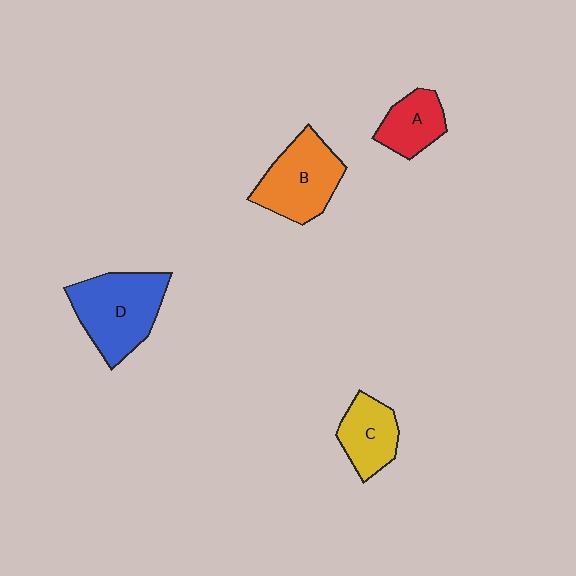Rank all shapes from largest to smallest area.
From largest to smallest: D (blue), B (orange), C (yellow), A (red).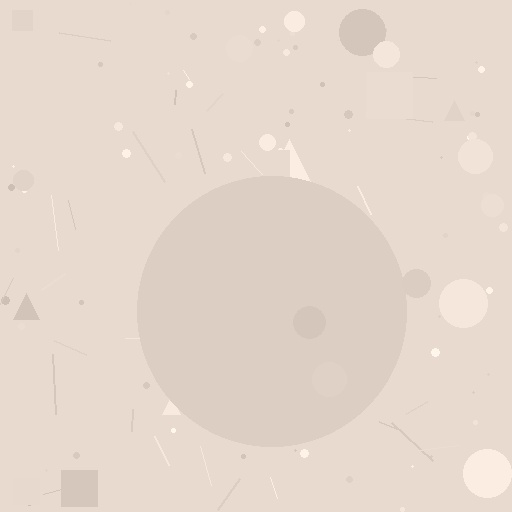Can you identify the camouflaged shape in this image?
The camouflaged shape is a circle.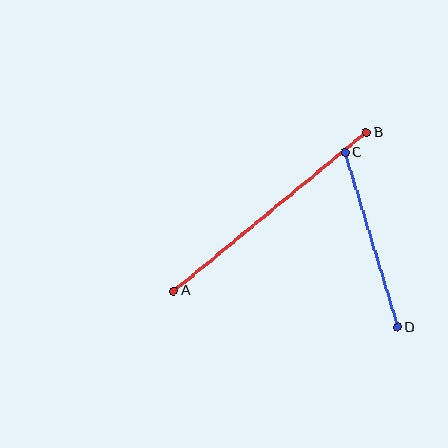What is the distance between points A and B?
The distance is approximately 249 pixels.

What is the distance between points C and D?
The distance is approximately 182 pixels.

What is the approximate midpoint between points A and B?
The midpoint is at approximately (270, 212) pixels.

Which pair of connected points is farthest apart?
Points A and B are farthest apart.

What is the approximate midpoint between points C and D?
The midpoint is at approximately (371, 240) pixels.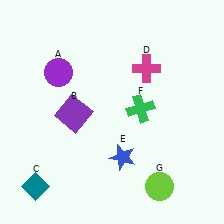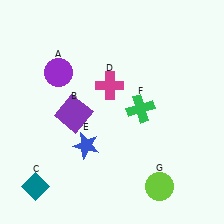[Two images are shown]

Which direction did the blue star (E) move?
The blue star (E) moved left.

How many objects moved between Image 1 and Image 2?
2 objects moved between the two images.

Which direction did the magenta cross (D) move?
The magenta cross (D) moved left.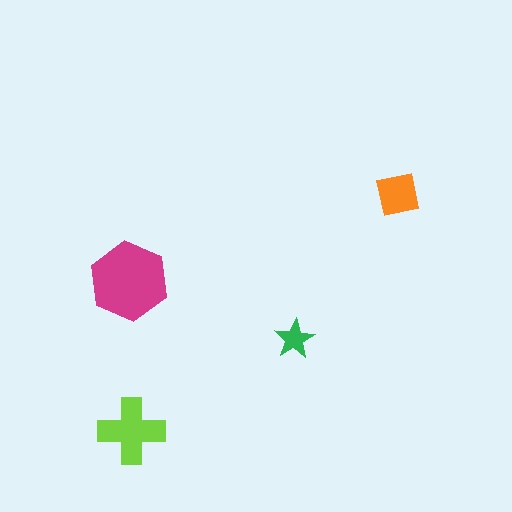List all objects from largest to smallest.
The magenta hexagon, the lime cross, the orange square, the green star.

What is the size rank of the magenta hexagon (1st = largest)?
1st.